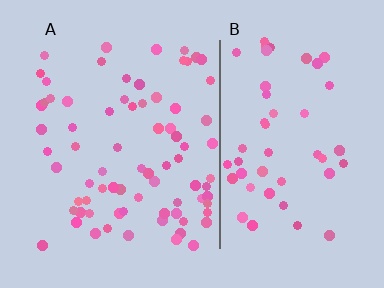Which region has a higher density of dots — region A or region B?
A (the left).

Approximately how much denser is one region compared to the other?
Approximately 1.4× — region A over region B.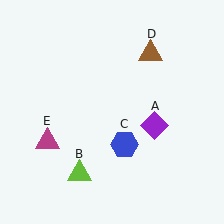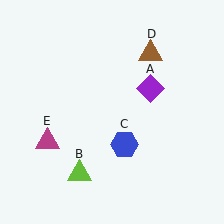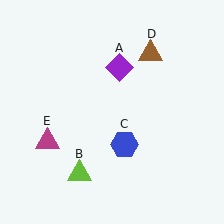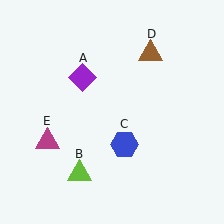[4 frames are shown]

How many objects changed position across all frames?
1 object changed position: purple diamond (object A).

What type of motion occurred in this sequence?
The purple diamond (object A) rotated counterclockwise around the center of the scene.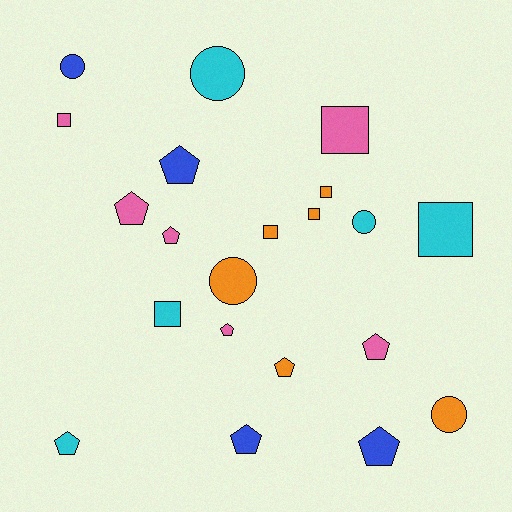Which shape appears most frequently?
Pentagon, with 9 objects.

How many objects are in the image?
There are 21 objects.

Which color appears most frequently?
Pink, with 6 objects.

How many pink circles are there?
There are no pink circles.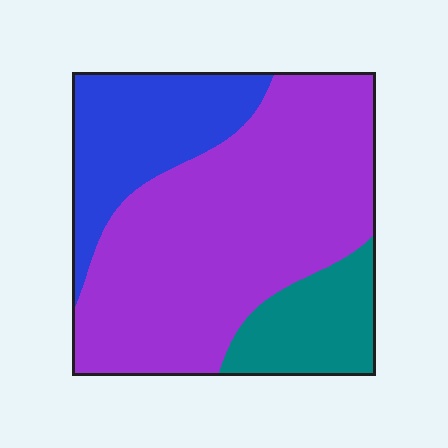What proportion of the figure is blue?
Blue covers about 25% of the figure.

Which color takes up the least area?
Teal, at roughly 15%.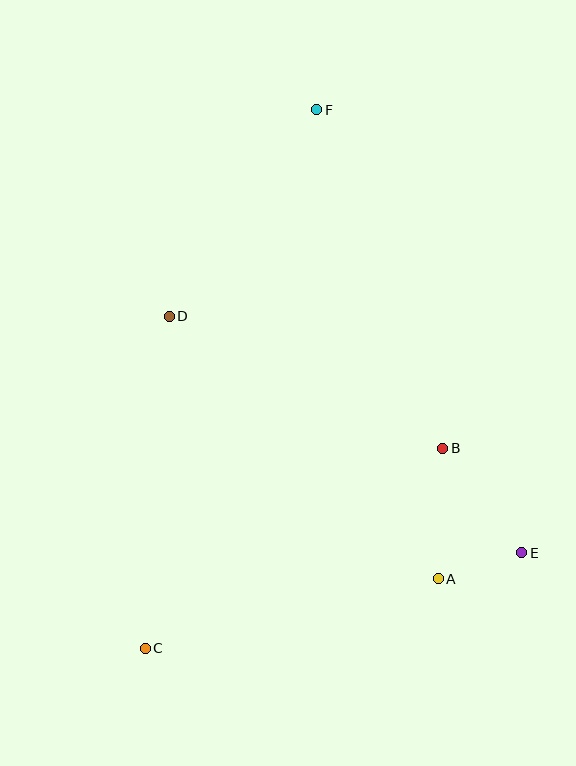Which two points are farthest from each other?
Points C and F are farthest from each other.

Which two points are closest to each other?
Points A and E are closest to each other.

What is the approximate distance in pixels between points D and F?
The distance between D and F is approximately 254 pixels.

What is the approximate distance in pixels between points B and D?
The distance between B and D is approximately 304 pixels.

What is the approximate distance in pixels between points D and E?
The distance between D and E is approximately 425 pixels.